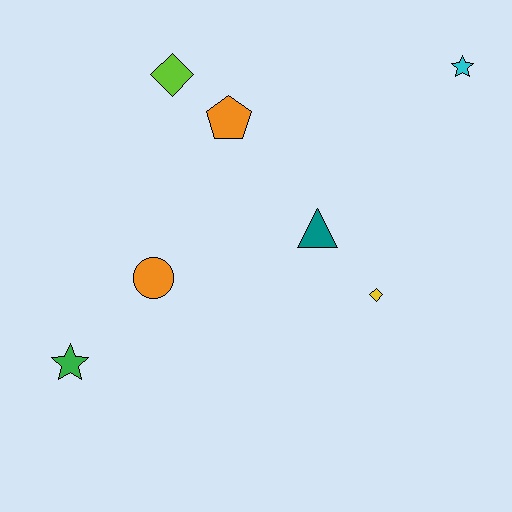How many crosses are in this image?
There are no crosses.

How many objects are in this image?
There are 7 objects.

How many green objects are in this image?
There is 1 green object.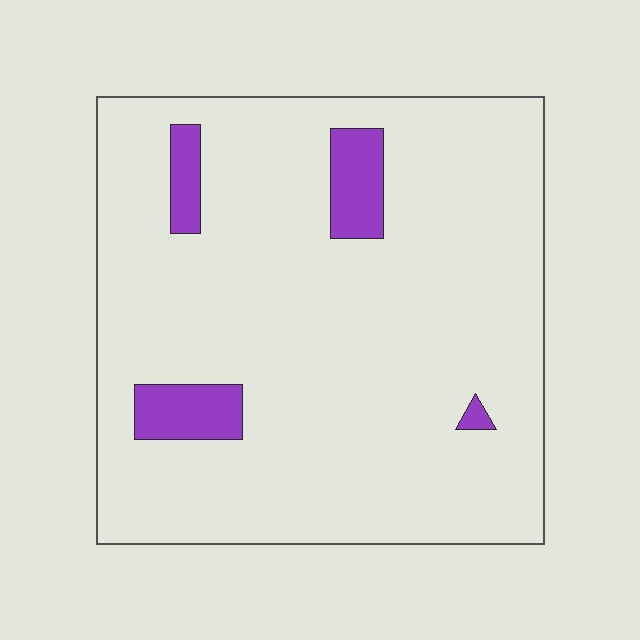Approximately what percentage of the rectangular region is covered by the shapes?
Approximately 10%.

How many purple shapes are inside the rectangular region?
4.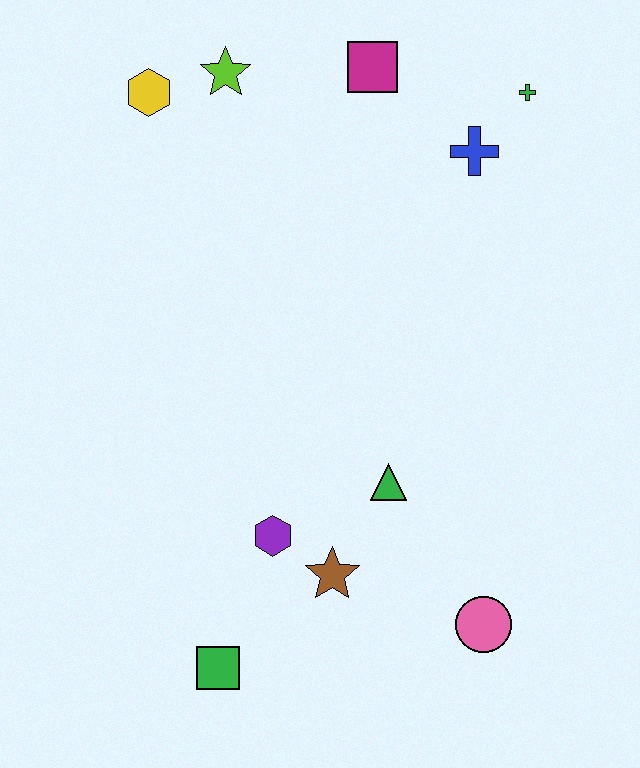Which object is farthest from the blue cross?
The green square is farthest from the blue cross.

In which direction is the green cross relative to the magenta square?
The green cross is to the right of the magenta square.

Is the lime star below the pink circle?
No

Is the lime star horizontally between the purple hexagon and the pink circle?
No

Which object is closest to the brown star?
The purple hexagon is closest to the brown star.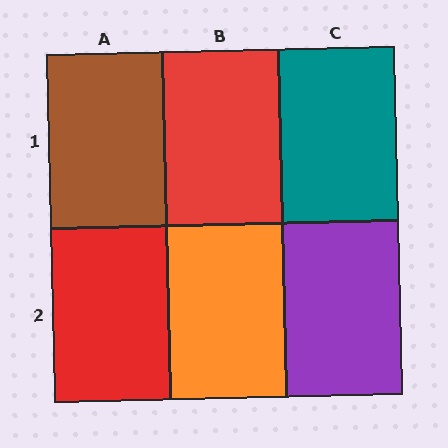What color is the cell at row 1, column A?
Brown.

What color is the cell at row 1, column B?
Red.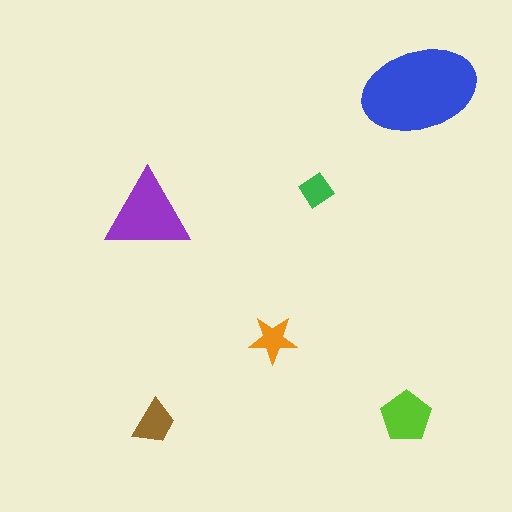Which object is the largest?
The blue ellipse.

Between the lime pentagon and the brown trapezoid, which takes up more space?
The lime pentagon.